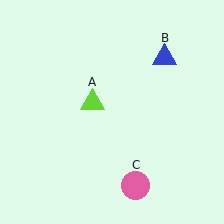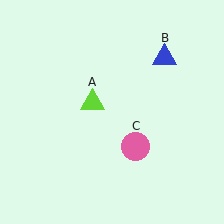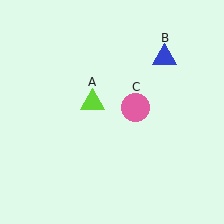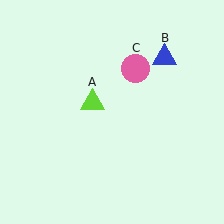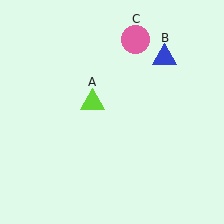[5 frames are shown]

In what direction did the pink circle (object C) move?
The pink circle (object C) moved up.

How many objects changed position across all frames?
1 object changed position: pink circle (object C).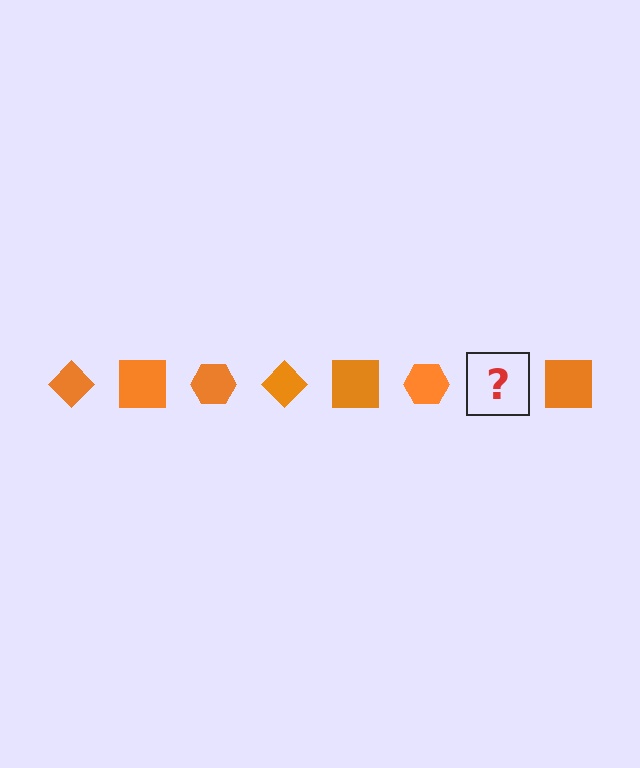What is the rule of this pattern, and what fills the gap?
The rule is that the pattern cycles through diamond, square, hexagon shapes in orange. The gap should be filled with an orange diamond.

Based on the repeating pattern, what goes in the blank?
The blank should be an orange diamond.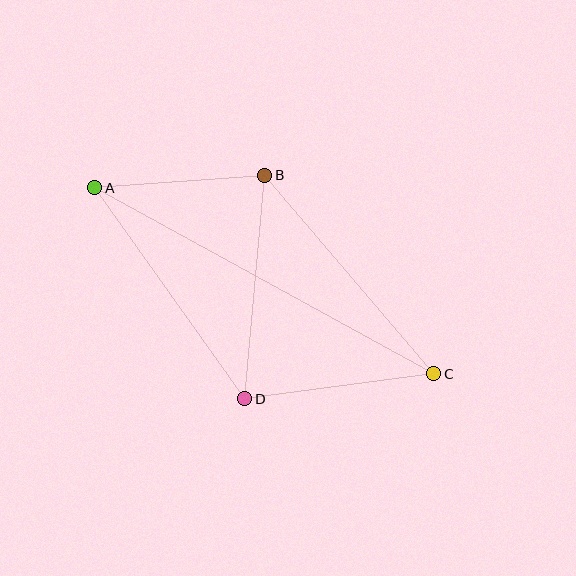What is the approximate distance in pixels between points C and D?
The distance between C and D is approximately 191 pixels.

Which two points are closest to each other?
Points A and B are closest to each other.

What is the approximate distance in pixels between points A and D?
The distance between A and D is approximately 259 pixels.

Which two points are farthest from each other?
Points A and C are farthest from each other.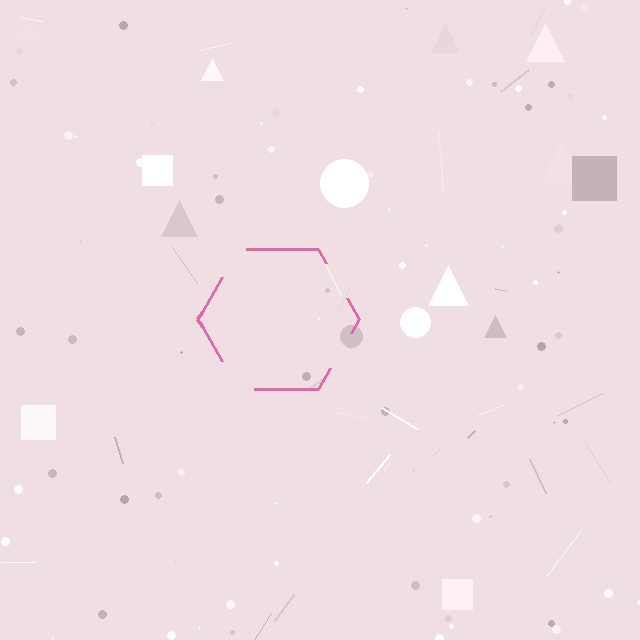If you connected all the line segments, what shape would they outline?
They would outline a hexagon.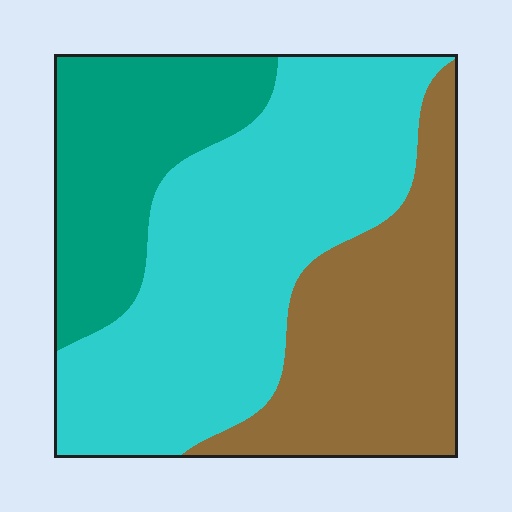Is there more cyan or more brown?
Cyan.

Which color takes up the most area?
Cyan, at roughly 50%.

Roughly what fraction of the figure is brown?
Brown covers about 30% of the figure.